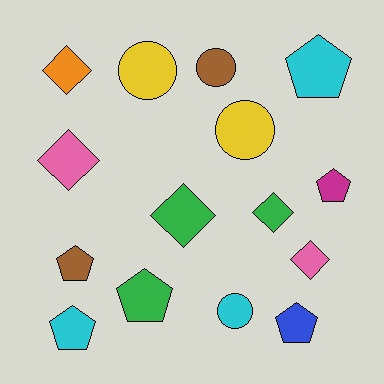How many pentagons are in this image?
There are 6 pentagons.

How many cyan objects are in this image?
There are 3 cyan objects.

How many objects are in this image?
There are 15 objects.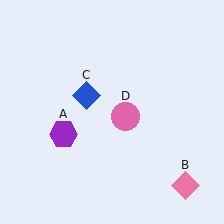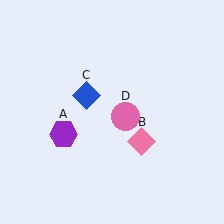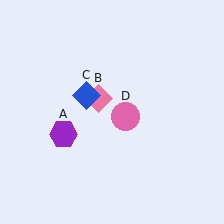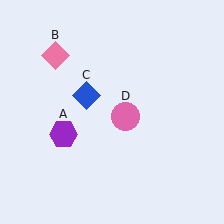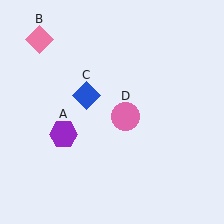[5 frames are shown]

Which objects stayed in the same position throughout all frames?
Purple hexagon (object A) and blue diamond (object C) and pink circle (object D) remained stationary.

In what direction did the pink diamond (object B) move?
The pink diamond (object B) moved up and to the left.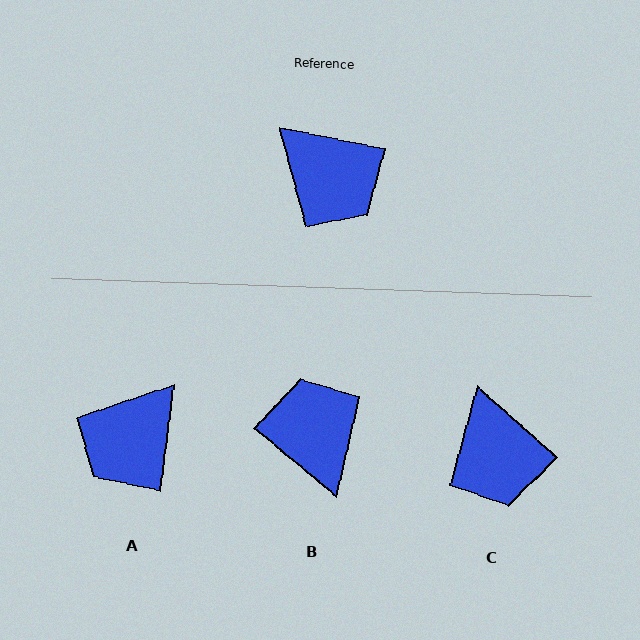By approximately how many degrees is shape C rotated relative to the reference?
Approximately 31 degrees clockwise.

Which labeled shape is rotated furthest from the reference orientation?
B, about 152 degrees away.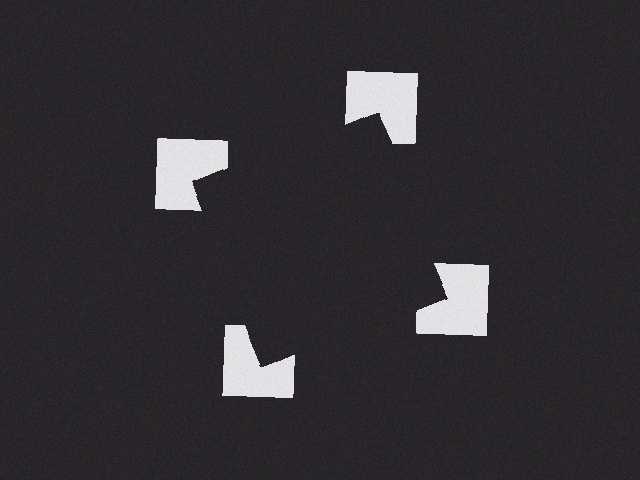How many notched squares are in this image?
There are 4 — one at each vertex of the illusory square.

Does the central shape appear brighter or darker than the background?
It typically appears slightly darker than the background, even though no actual brightness change is drawn.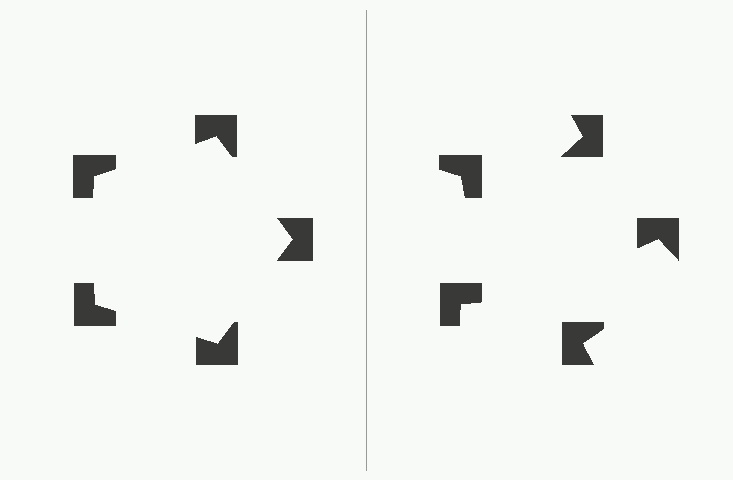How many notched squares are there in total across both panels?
10 — 5 on each side.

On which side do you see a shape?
An illusory pentagon appears on the left side. On the right side the wedge cuts are rotated, so no coherent shape forms.